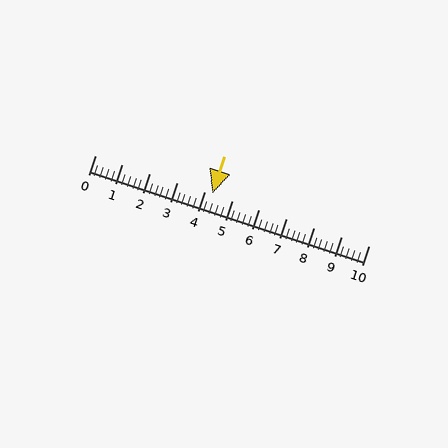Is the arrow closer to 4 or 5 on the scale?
The arrow is closer to 4.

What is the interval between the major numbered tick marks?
The major tick marks are spaced 1 units apart.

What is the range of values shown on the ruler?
The ruler shows values from 0 to 10.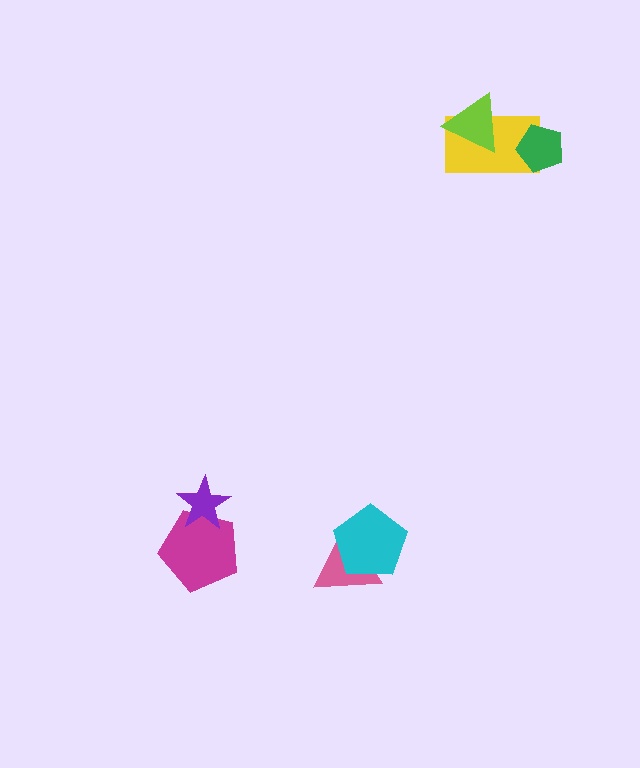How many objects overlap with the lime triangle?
1 object overlaps with the lime triangle.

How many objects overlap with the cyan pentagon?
1 object overlaps with the cyan pentagon.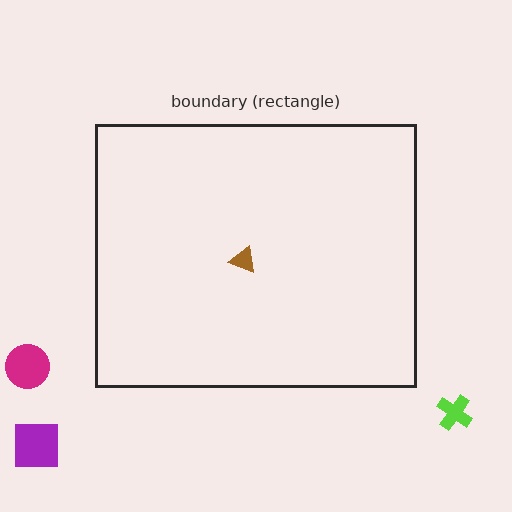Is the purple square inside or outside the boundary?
Outside.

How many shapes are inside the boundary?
1 inside, 3 outside.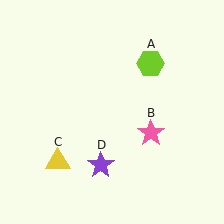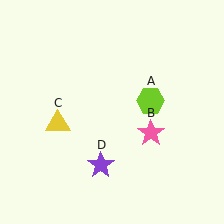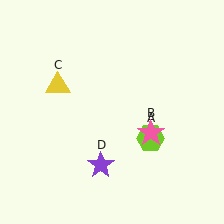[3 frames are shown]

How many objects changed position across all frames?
2 objects changed position: lime hexagon (object A), yellow triangle (object C).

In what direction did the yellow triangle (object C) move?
The yellow triangle (object C) moved up.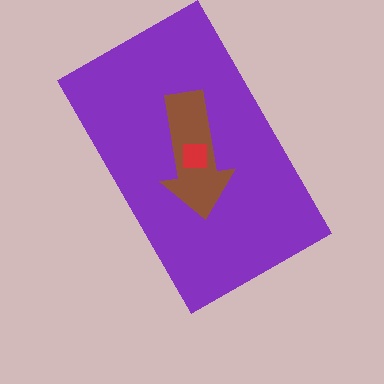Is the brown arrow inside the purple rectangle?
Yes.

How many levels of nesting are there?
3.